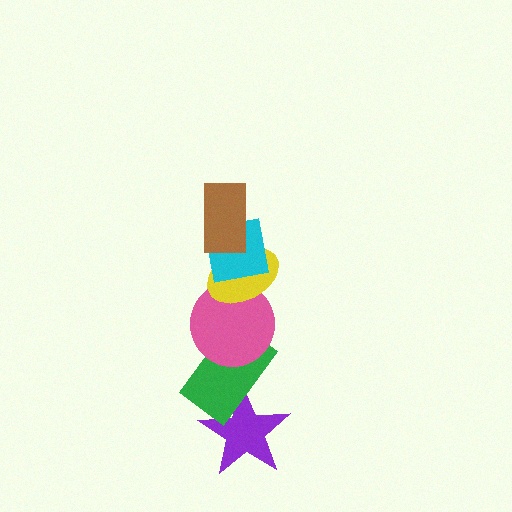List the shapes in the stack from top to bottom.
From top to bottom: the brown rectangle, the cyan square, the yellow ellipse, the pink circle, the green rectangle, the purple star.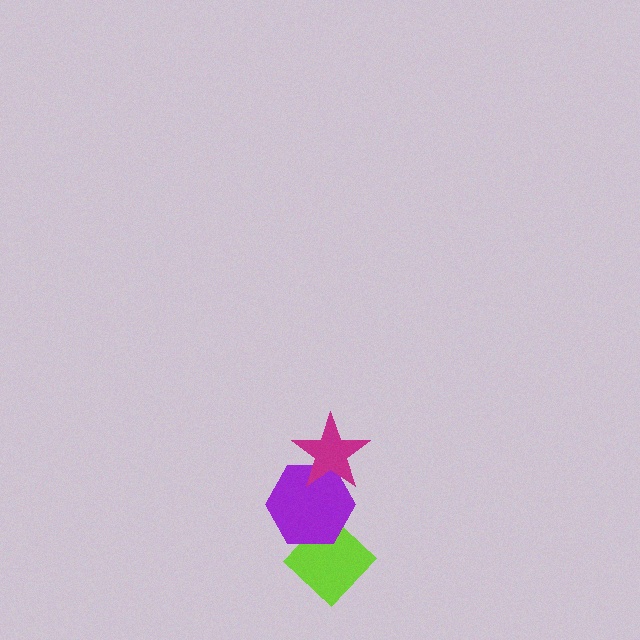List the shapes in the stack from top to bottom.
From top to bottom: the magenta star, the purple hexagon, the lime diamond.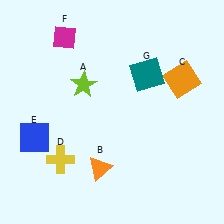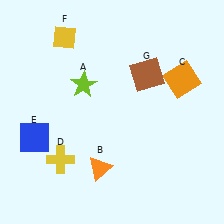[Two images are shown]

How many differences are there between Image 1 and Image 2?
There are 2 differences between the two images.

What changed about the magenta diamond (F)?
In Image 1, F is magenta. In Image 2, it changed to yellow.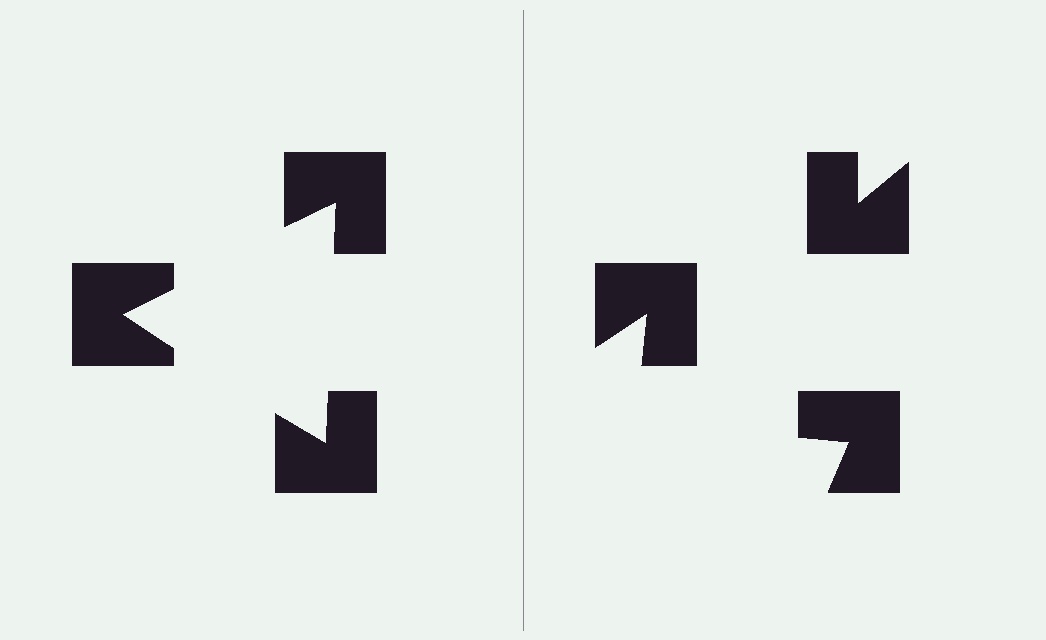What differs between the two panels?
The notched squares are positioned identically on both sides; only the wedge orientations differ. On the left they align to a triangle; on the right they are misaligned.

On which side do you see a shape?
An illusory triangle appears on the left side. On the right side the wedge cuts are rotated, so no coherent shape forms.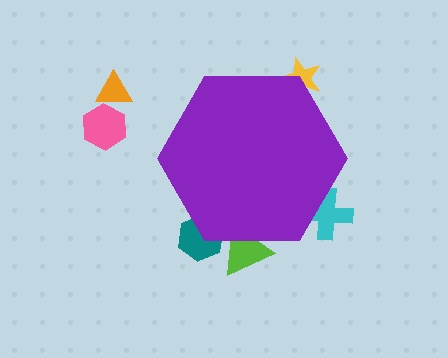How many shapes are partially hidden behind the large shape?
4 shapes are partially hidden.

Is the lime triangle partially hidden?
Yes, the lime triangle is partially hidden behind the purple hexagon.